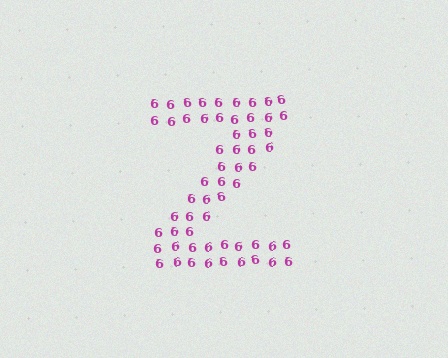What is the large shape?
The large shape is the letter Z.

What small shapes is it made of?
It is made of small digit 6's.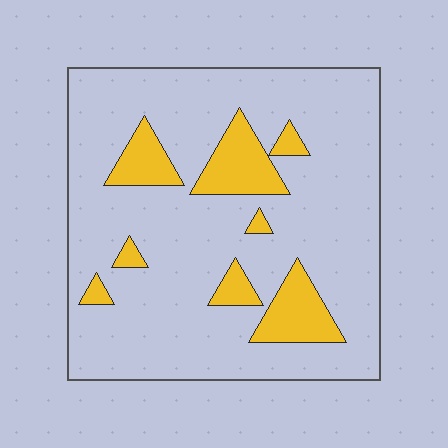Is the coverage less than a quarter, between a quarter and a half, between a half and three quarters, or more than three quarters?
Less than a quarter.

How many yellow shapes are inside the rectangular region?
8.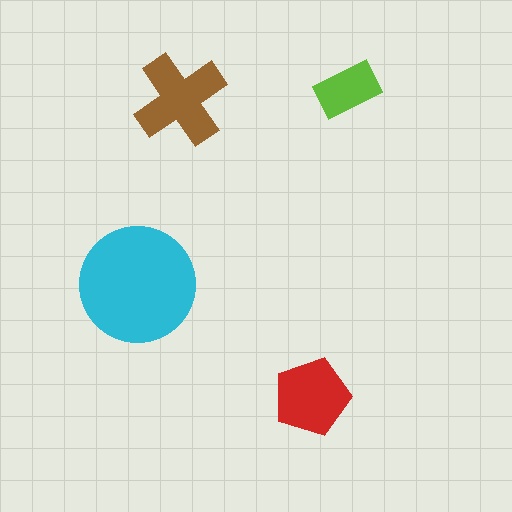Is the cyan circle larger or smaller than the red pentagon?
Larger.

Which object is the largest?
The cyan circle.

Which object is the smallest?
The lime rectangle.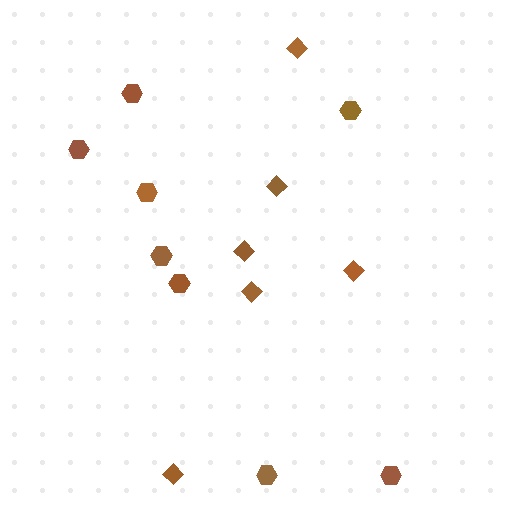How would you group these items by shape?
There are 2 groups: one group of hexagons (8) and one group of diamonds (6).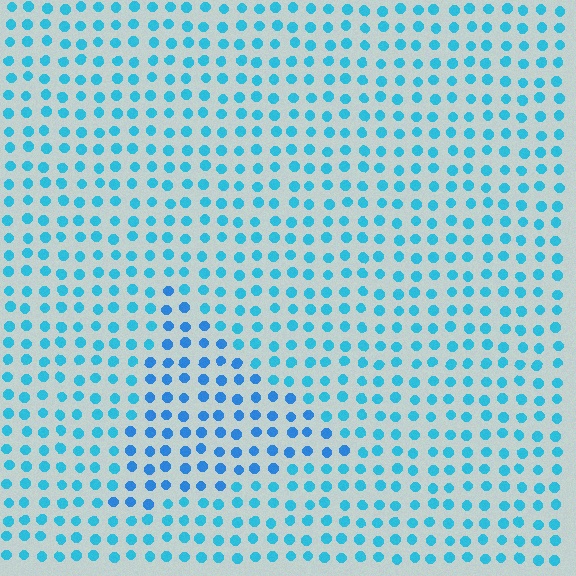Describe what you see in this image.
The image is filled with small cyan elements in a uniform arrangement. A triangle-shaped region is visible where the elements are tinted to a slightly different hue, forming a subtle color boundary.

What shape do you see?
I see a triangle.